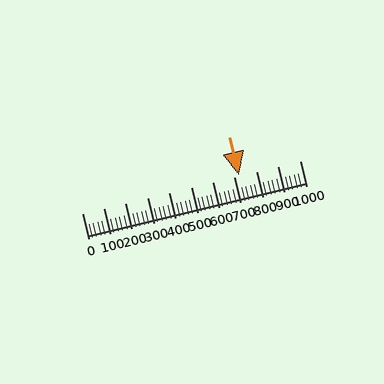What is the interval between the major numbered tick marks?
The major tick marks are spaced 100 units apart.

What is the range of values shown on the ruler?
The ruler shows values from 0 to 1000.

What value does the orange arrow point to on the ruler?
The orange arrow points to approximately 720.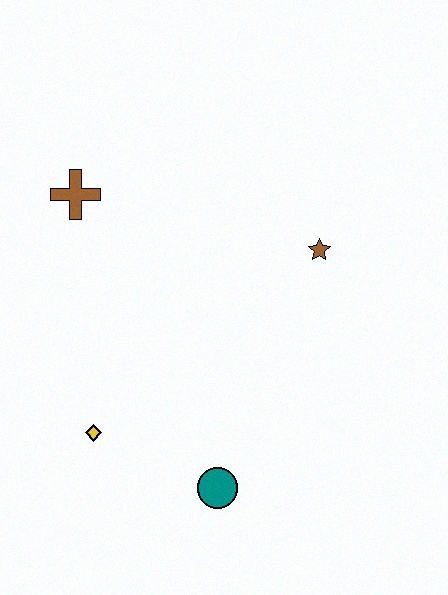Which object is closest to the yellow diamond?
The teal circle is closest to the yellow diamond.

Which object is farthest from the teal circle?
The brown cross is farthest from the teal circle.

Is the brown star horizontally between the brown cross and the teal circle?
No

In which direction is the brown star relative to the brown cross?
The brown star is to the right of the brown cross.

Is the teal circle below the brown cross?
Yes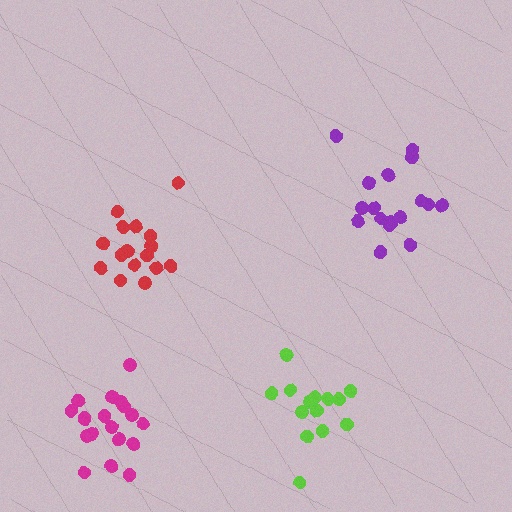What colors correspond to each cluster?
The clusters are colored: magenta, lime, purple, red.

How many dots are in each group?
Group 1: 19 dots, Group 2: 14 dots, Group 3: 17 dots, Group 4: 16 dots (66 total).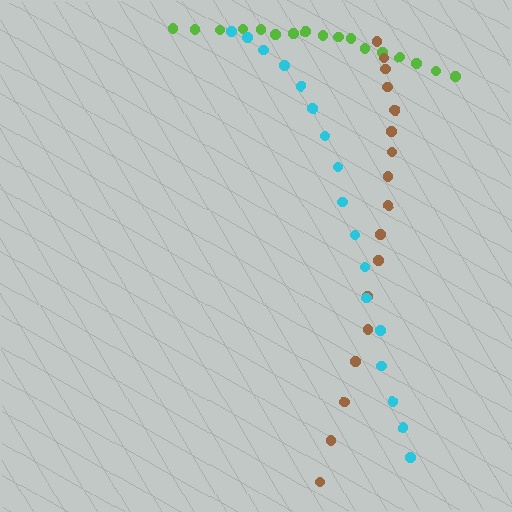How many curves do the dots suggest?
There are 3 distinct paths.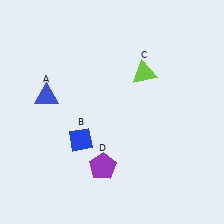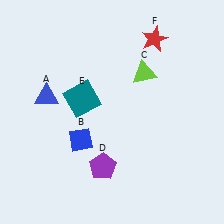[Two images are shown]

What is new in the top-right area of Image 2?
A red star (F) was added in the top-right area of Image 2.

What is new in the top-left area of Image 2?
A teal square (E) was added in the top-left area of Image 2.